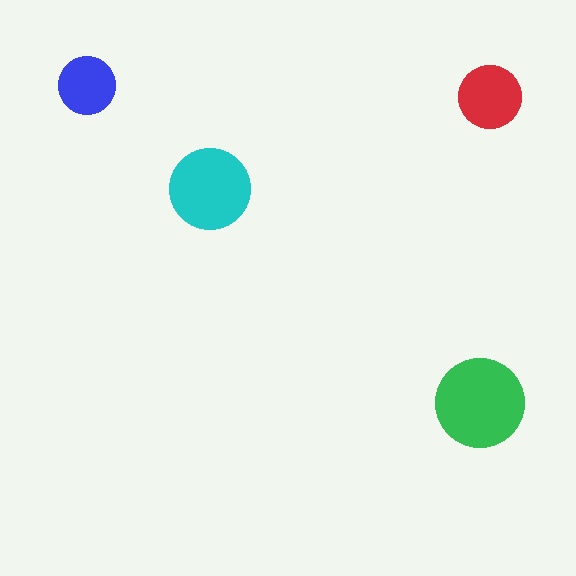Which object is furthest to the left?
The blue circle is leftmost.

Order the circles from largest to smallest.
the green one, the cyan one, the red one, the blue one.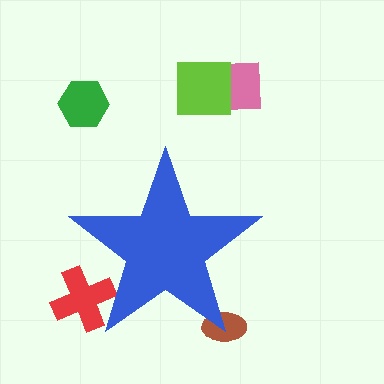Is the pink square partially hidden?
No, the pink square is fully visible.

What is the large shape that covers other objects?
A blue star.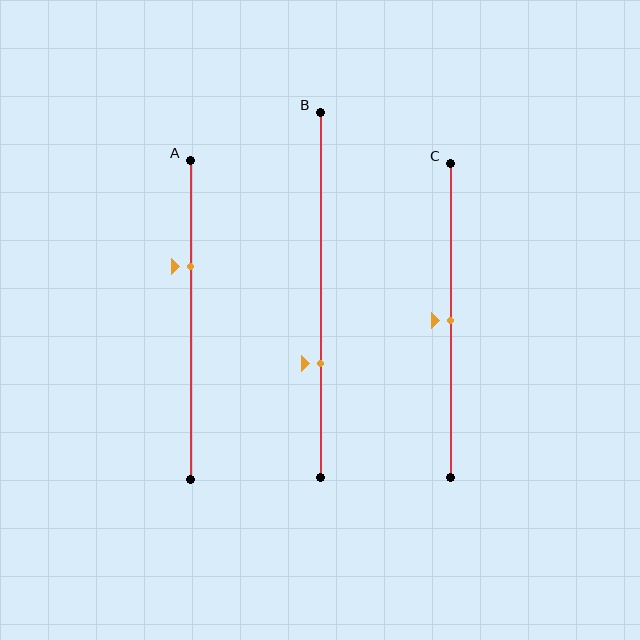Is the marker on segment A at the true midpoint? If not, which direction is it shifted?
No, the marker on segment A is shifted upward by about 17% of the segment length.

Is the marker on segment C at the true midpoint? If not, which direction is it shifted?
Yes, the marker on segment C is at the true midpoint.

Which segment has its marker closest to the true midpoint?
Segment C has its marker closest to the true midpoint.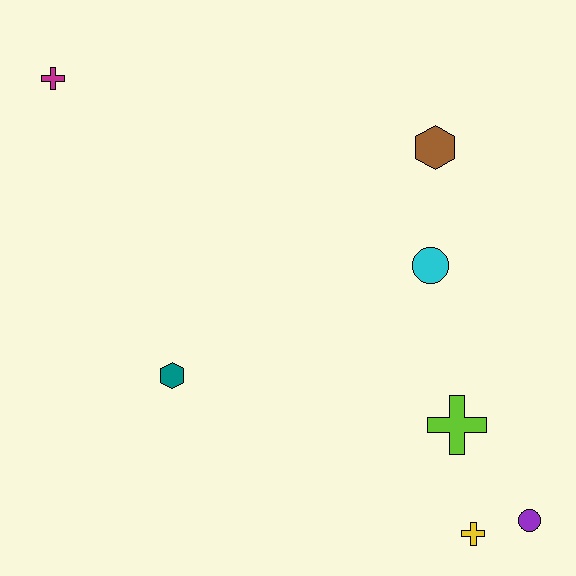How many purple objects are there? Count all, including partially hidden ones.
There is 1 purple object.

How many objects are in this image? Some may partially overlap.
There are 7 objects.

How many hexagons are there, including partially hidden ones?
There are 2 hexagons.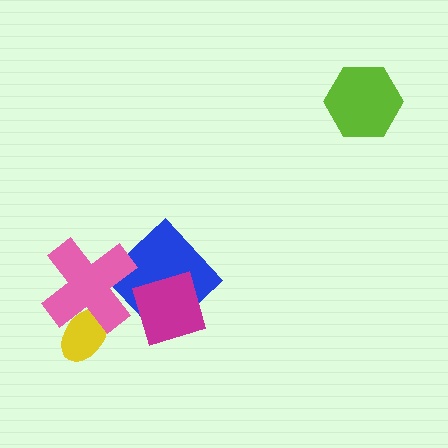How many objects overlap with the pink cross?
2 objects overlap with the pink cross.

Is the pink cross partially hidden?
No, no other shape covers it.